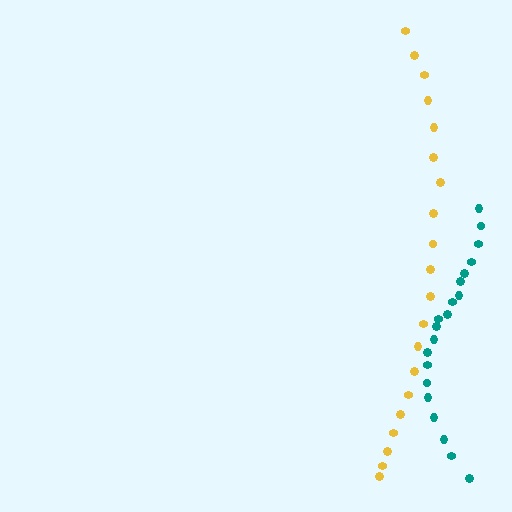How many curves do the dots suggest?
There are 2 distinct paths.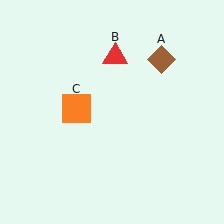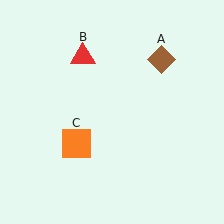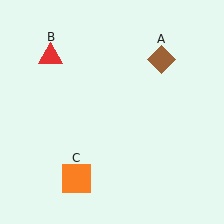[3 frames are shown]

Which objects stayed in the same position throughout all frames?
Brown diamond (object A) remained stationary.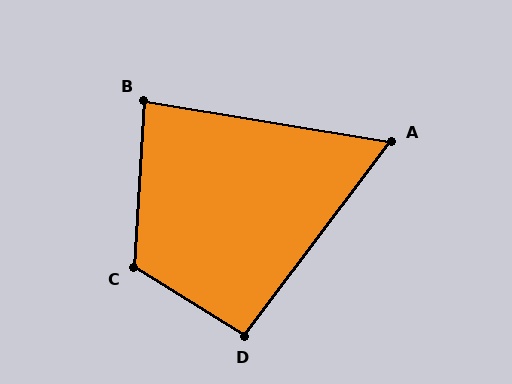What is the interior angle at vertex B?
Approximately 84 degrees (acute).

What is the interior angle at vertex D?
Approximately 96 degrees (obtuse).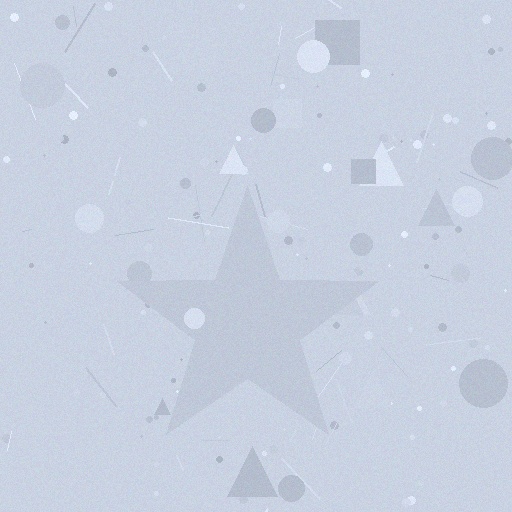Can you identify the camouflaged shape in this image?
The camouflaged shape is a star.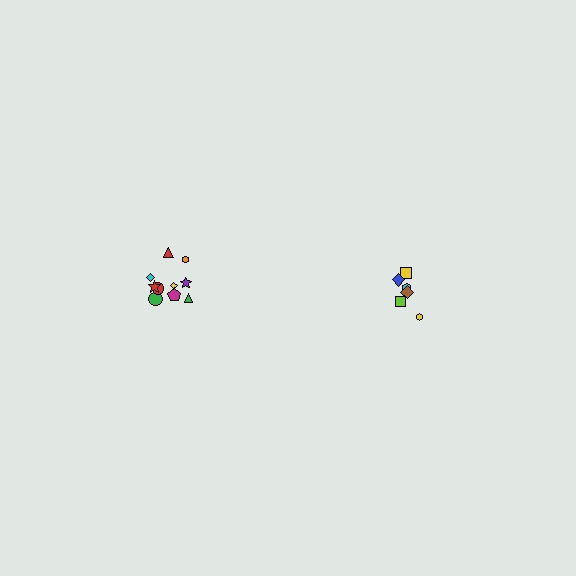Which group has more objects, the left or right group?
The left group.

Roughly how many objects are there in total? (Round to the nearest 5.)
Roughly 15 objects in total.